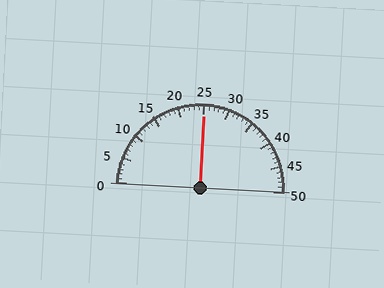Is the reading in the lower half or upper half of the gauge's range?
The reading is in the upper half of the range (0 to 50).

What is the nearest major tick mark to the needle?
The nearest major tick mark is 25.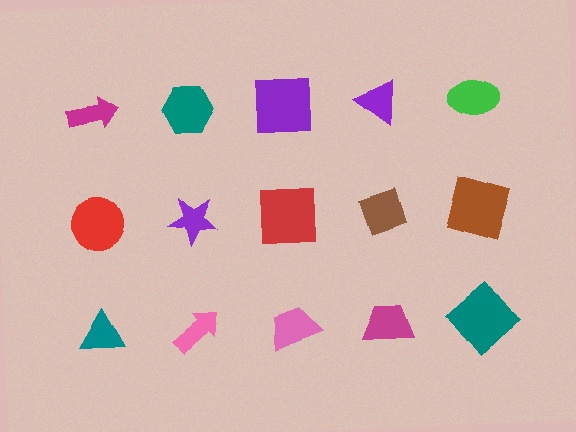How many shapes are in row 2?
5 shapes.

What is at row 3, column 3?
A pink trapezoid.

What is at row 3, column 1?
A teal triangle.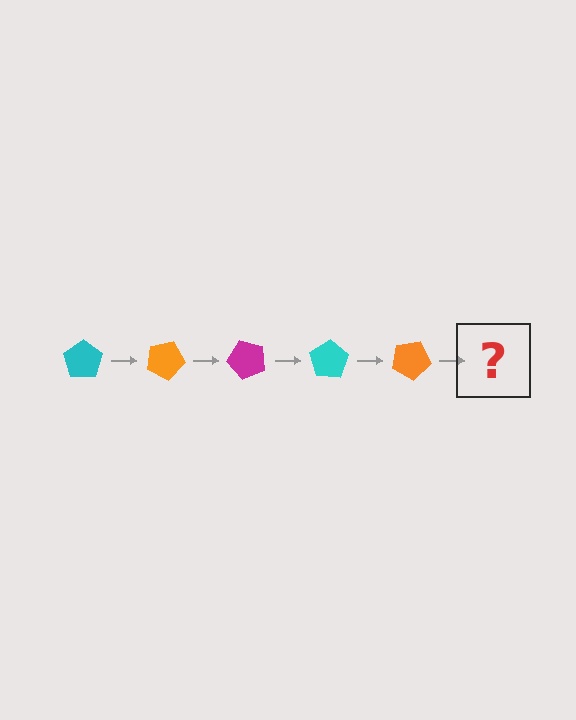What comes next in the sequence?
The next element should be a magenta pentagon, rotated 125 degrees from the start.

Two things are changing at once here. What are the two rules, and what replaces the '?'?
The two rules are that it rotates 25 degrees each step and the color cycles through cyan, orange, and magenta. The '?' should be a magenta pentagon, rotated 125 degrees from the start.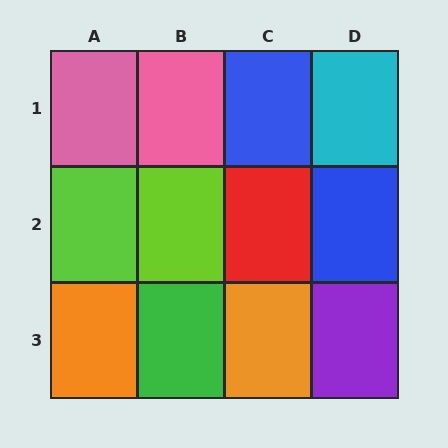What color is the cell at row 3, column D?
Purple.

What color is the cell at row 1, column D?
Cyan.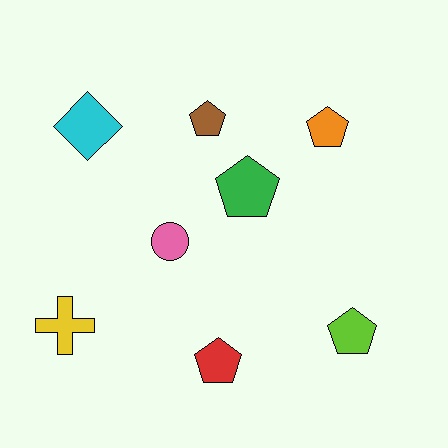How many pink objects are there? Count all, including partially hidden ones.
There is 1 pink object.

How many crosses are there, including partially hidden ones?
There is 1 cross.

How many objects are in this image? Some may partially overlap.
There are 8 objects.